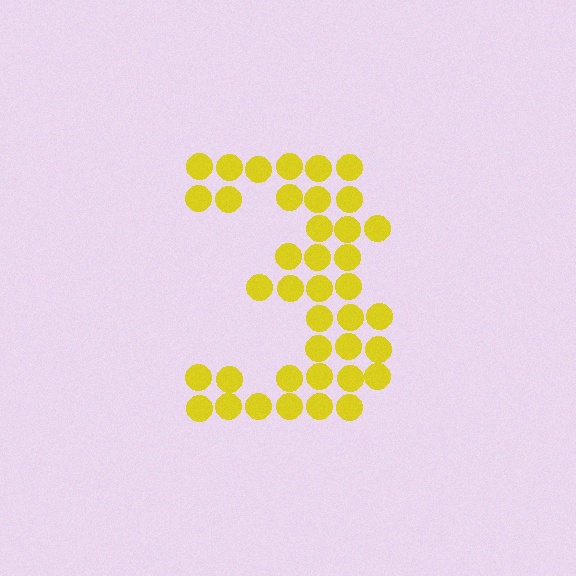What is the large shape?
The large shape is the digit 3.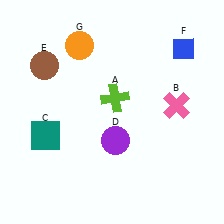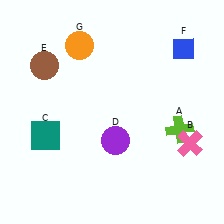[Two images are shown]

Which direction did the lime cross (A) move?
The lime cross (A) moved right.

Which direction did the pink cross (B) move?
The pink cross (B) moved down.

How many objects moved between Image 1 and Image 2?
2 objects moved between the two images.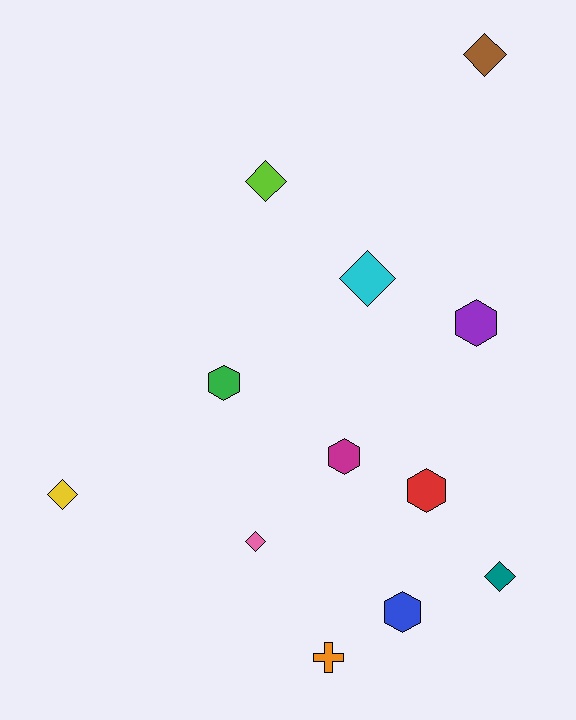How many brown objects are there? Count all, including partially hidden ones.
There is 1 brown object.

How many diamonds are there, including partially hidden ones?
There are 6 diamonds.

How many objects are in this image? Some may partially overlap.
There are 12 objects.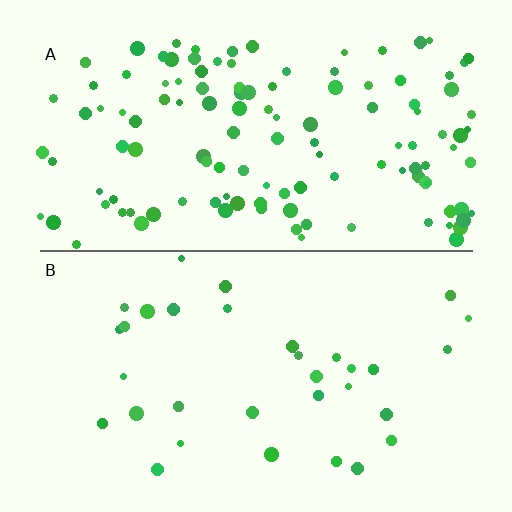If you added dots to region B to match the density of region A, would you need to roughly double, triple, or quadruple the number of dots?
Approximately quadruple.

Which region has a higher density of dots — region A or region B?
A (the top).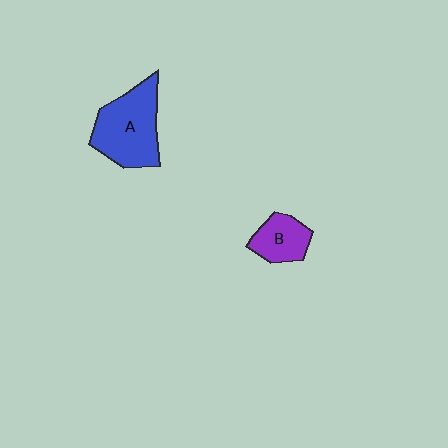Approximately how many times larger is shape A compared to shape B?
Approximately 1.9 times.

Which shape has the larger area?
Shape A (blue).